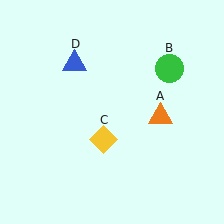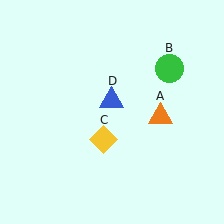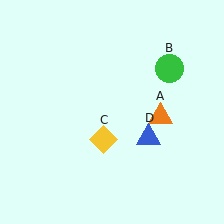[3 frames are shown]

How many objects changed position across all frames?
1 object changed position: blue triangle (object D).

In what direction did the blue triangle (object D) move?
The blue triangle (object D) moved down and to the right.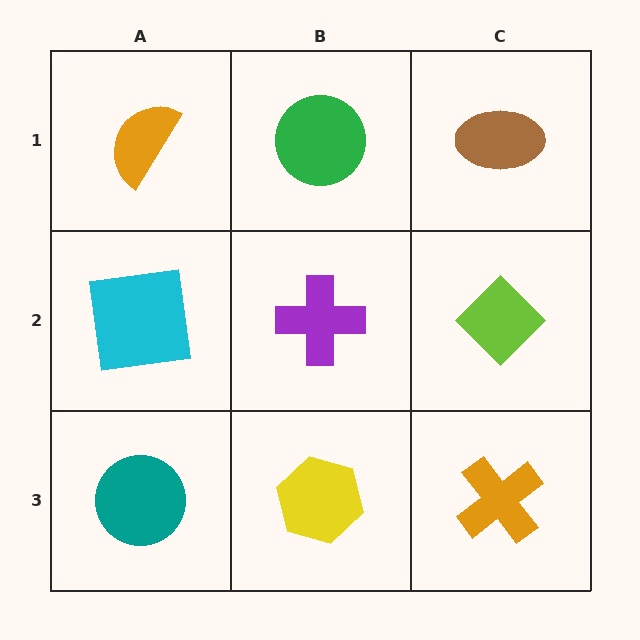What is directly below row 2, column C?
An orange cross.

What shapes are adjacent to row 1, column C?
A lime diamond (row 2, column C), a green circle (row 1, column B).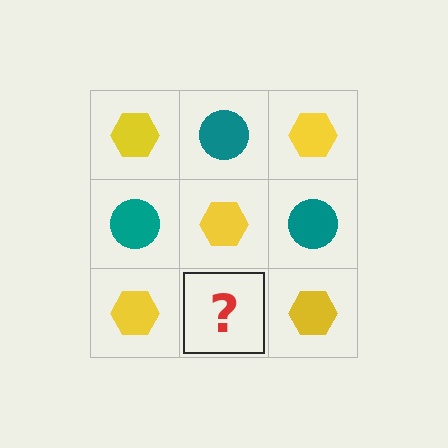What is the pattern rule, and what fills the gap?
The rule is that it alternates yellow hexagon and teal circle in a checkerboard pattern. The gap should be filled with a teal circle.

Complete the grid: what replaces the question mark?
The question mark should be replaced with a teal circle.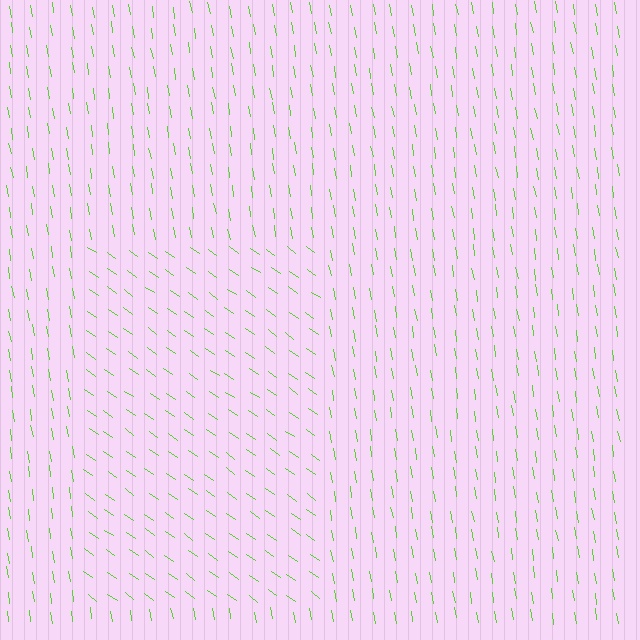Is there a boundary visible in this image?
Yes, there is a texture boundary formed by a change in line orientation.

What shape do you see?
I see a rectangle.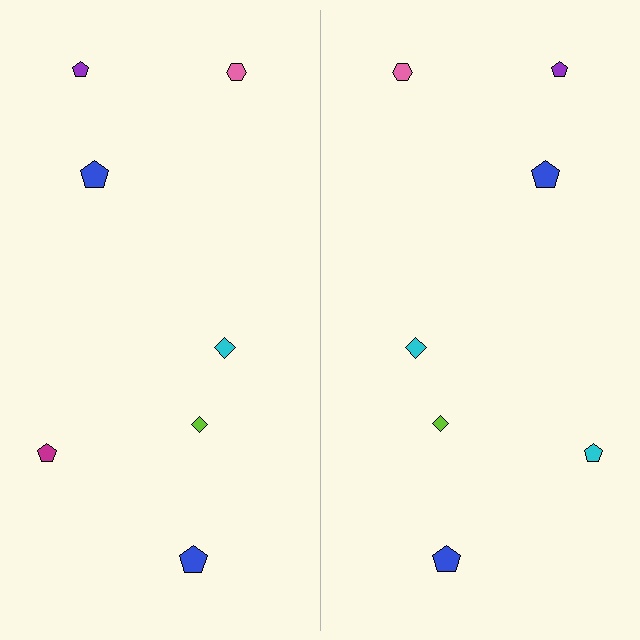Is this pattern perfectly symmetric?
No, the pattern is not perfectly symmetric. The cyan pentagon on the right side breaks the symmetry — its mirror counterpart is magenta.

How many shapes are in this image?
There are 14 shapes in this image.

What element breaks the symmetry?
The cyan pentagon on the right side breaks the symmetry — its mirror counterpart is magenta.